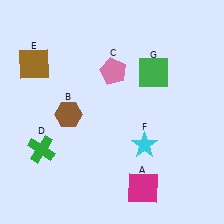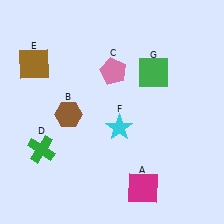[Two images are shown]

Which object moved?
The cyan star (F) moved left.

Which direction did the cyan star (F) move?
The cyan star (F) moved left.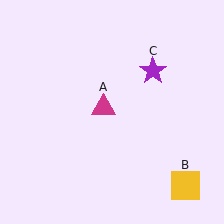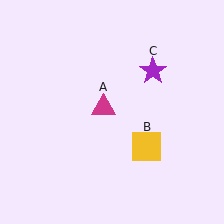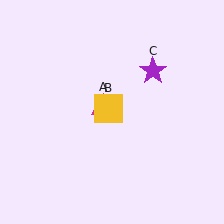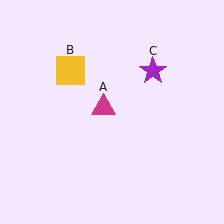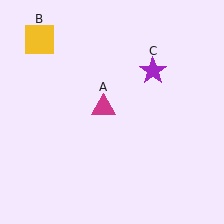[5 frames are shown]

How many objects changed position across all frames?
1 object changed position: yellow square (object B).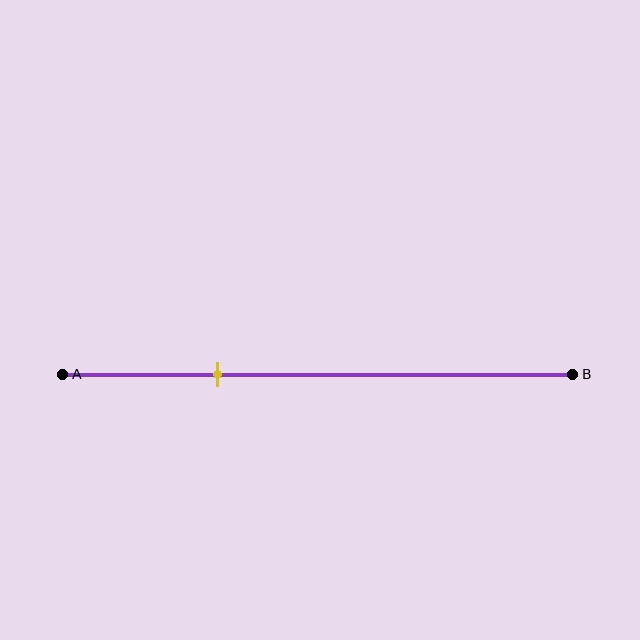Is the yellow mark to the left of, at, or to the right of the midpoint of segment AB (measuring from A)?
The yellow mark is to the left of the midpoint of segment AB.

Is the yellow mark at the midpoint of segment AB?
No, the mark is at about 30% from A, not at the 50% midpoint.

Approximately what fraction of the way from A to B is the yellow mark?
The yellow mark is approximately 30% of the way from A to B.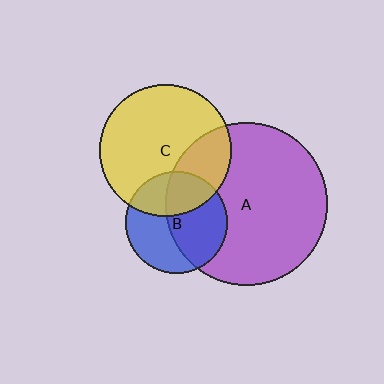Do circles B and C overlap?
Yes.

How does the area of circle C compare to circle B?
Approximately 1.7 times.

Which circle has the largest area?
Circle A (purple).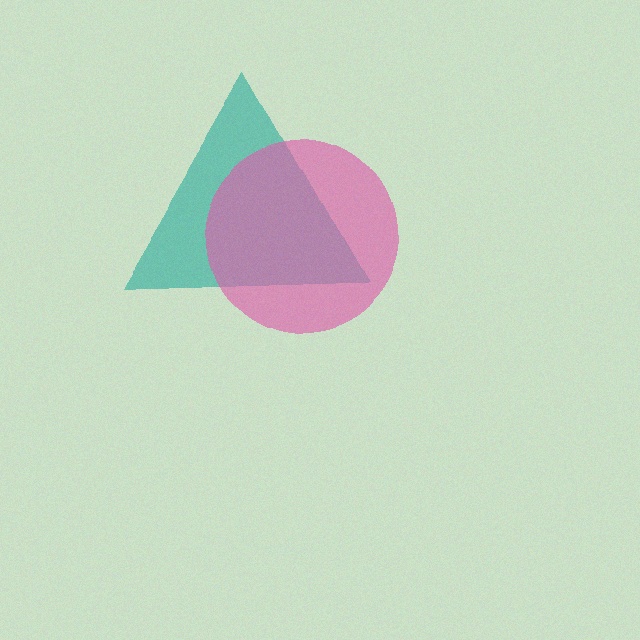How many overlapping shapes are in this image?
There are 2 overlapping shapes in the image.